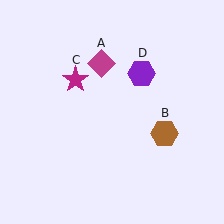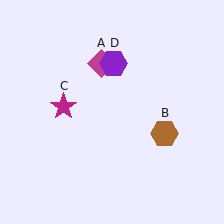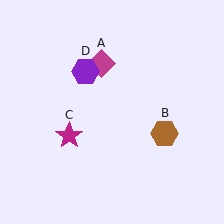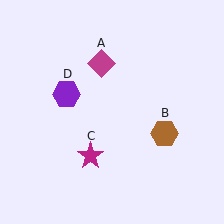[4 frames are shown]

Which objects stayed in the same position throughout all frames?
Magenta diamond (object A) and brown hexagon (object B) remained stationary.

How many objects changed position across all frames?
2 objects changed position: magenta star (object C), purple hexagon (object D).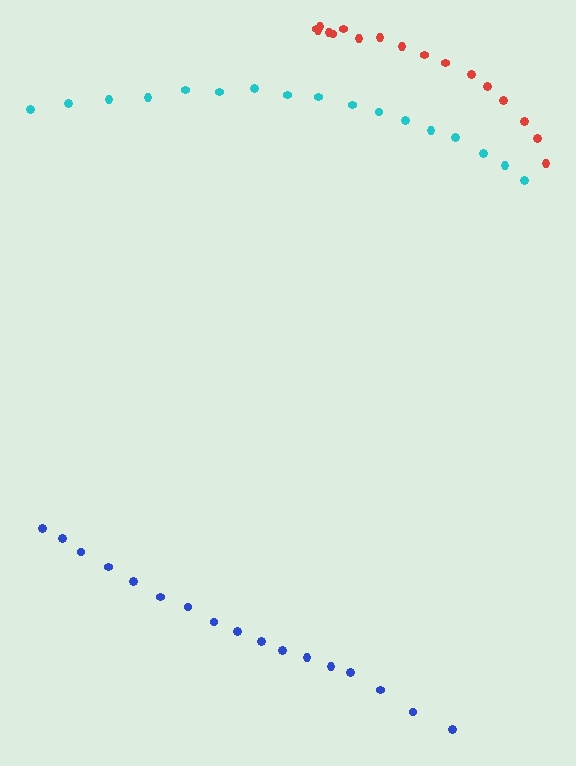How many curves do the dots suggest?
There are 3 distinct paths.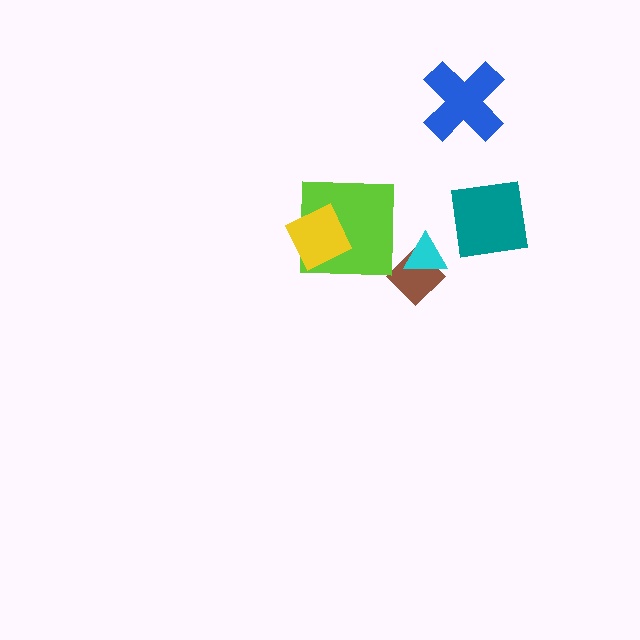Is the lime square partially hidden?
Yes, it is partially covered by another shape.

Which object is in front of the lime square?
The yellow diamond is in front of the lime square.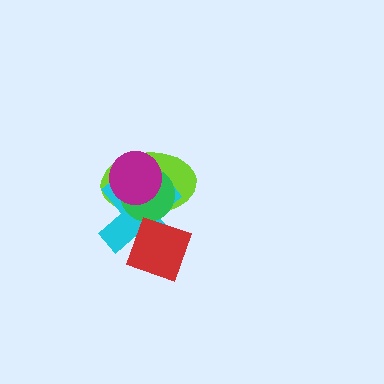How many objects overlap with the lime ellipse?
4 objects overlap with the lime ellipse.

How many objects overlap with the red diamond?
3 objects overlap with the red diamond.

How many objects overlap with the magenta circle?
3 objects overlap with the magenta circle.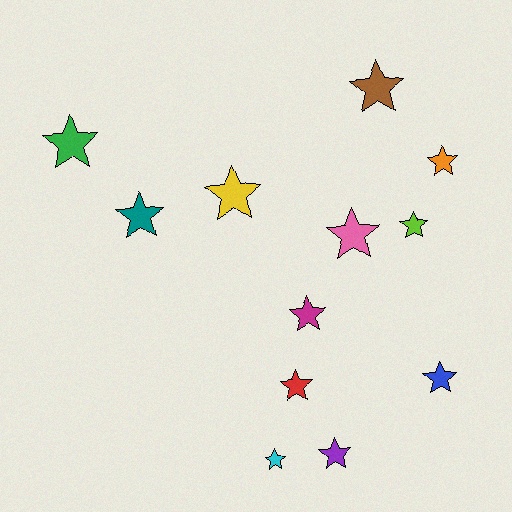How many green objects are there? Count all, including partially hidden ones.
There is 1 green object.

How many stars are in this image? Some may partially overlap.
There are 12 stars.